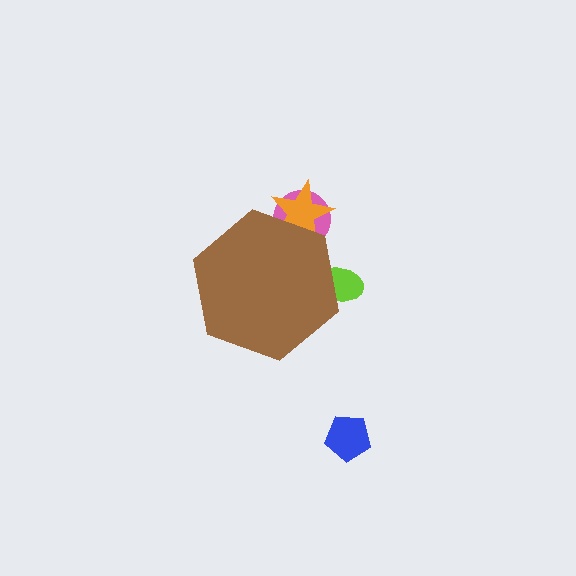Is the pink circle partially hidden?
Yes, the pink circle is partially hidden behind the brown hexagon.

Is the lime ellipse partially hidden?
Yes, the lime ellipse is partially hidden behind the brown hexagon.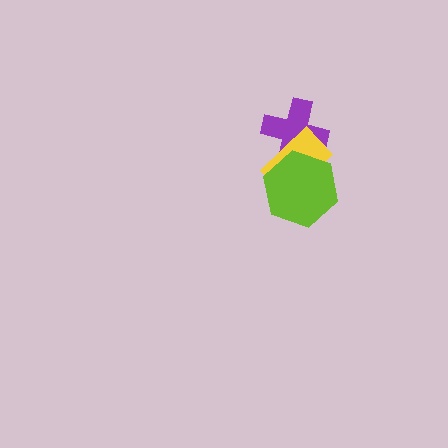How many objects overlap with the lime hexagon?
2 objects overlap with the lime hexagon.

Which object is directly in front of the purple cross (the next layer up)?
The yellow rectangle is directly in front of the purple cross.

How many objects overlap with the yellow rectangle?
2 objects overlap with the yellow rectangle.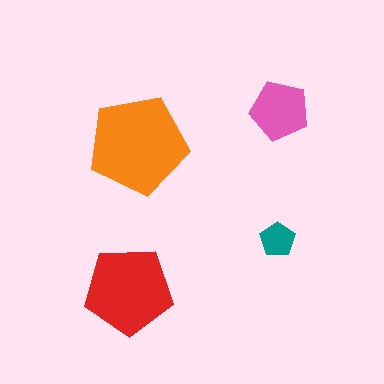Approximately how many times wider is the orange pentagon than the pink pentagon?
About 1.5 times wider.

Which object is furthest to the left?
The red pentagon is leftmost.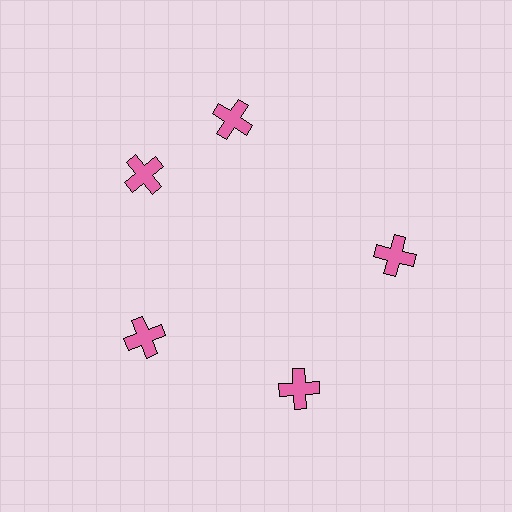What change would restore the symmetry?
The symmetry would be restored by rotating it back into even spacing with its neighbors so that all 5 crosses sit at equal angles and equal distance from the center.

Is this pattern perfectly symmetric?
No. The 5 pink crosses are arranged in a ring, but one element near the 1 o'clock position is rotated out of alignment along the ring, breaking the 5-fold rotational symmetry.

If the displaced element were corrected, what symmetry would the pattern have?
It would have 5-fold rotational symmetry — the pattern would map onto itself every 72 degrees.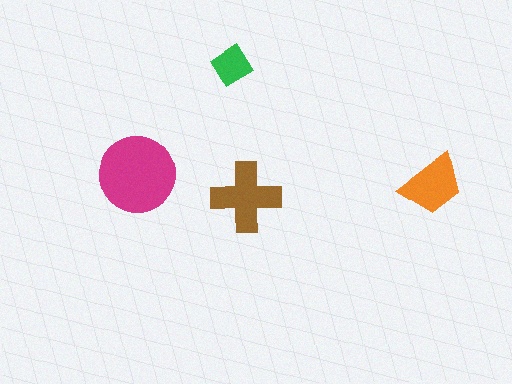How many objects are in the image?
There are 4 objects in the image.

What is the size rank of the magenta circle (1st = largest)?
1st.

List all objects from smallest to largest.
The green diamond, the orange trapezoid, the brown cross, the magenta circle.